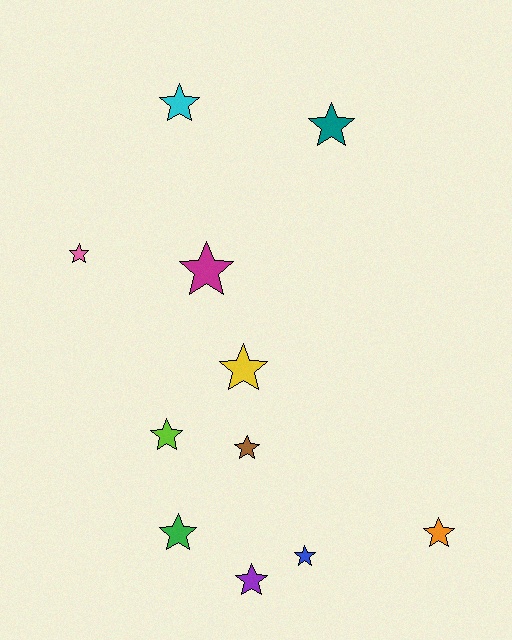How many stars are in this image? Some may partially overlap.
There are 11 stars.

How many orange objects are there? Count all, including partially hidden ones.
There is 1 orange object.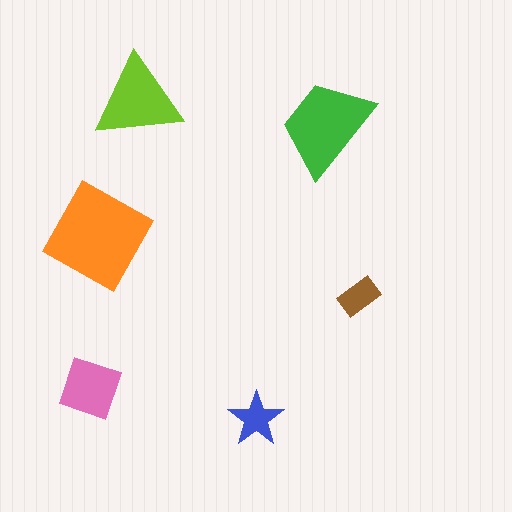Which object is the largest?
The orange square.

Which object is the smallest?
The brown rectangle.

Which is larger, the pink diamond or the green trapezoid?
The green trapezoid.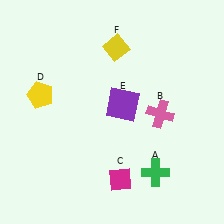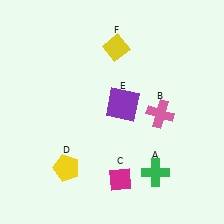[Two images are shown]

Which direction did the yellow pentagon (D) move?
The yellow pentagon (D) moved down.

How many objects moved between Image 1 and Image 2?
1 object moved between the two images.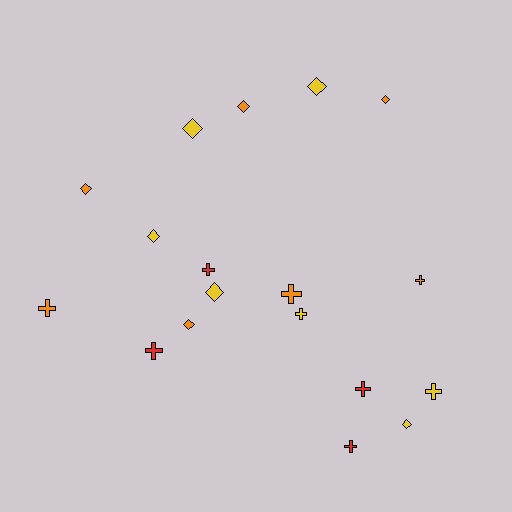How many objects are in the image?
There are 18 objects.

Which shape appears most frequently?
Cross, with 9 objects.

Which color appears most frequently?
Yellow, with 7 objects.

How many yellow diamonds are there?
There are 5 yellow diamonds.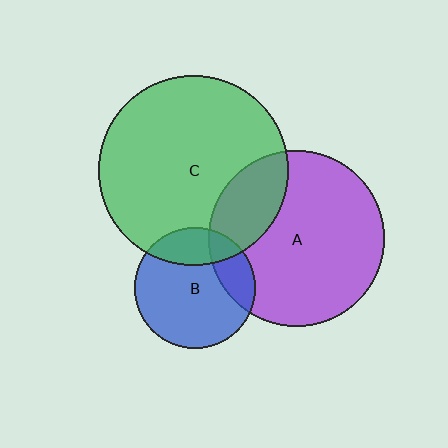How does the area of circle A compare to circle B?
Approximately 2.1 times.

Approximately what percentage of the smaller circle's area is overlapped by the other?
Approximately 20%.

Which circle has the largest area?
Circle C (green).